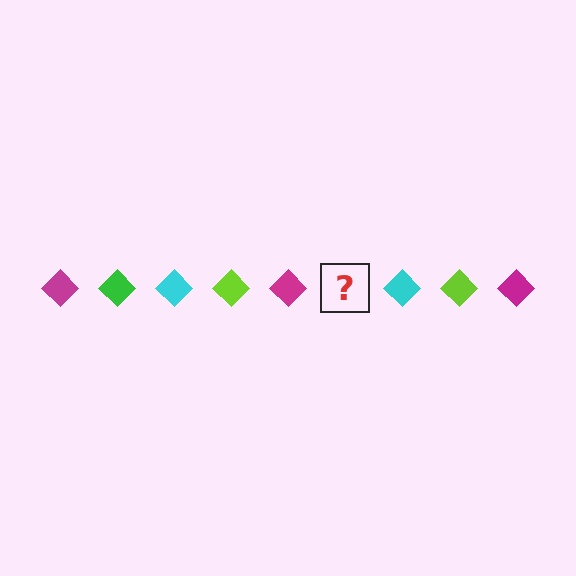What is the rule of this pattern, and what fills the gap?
The rule is that the pattern cycles through magenta, green, cyan, lime diamonds. The gap should be filled with a green diamond.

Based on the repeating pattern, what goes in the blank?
The blank should be a green diamond.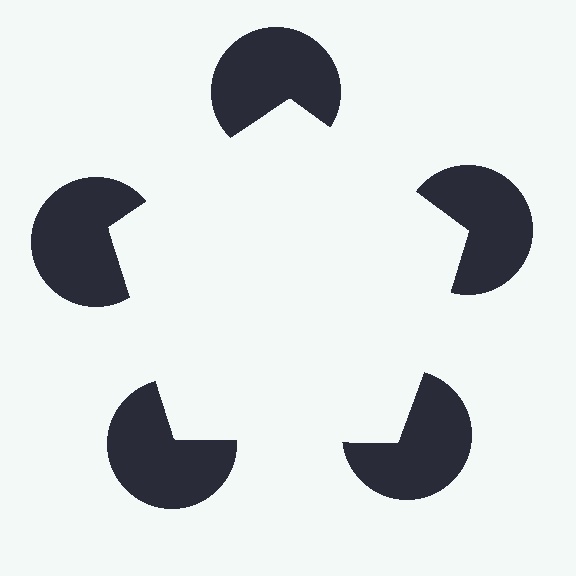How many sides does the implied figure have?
5 sides.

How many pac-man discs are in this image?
There are 5 — one at each vertex of the illusory pentagon.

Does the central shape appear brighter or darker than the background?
It typically appears slightly brighter than the background, even though no actual brightness change is drawn.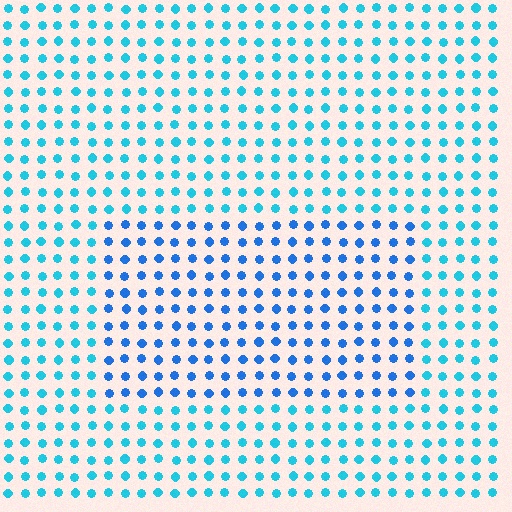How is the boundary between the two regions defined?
The boundary is defined purely by a slight shift in hue (about 27 degrees). Spacing, size, and orientation are identical on both sides.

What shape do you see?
I see a rectangle.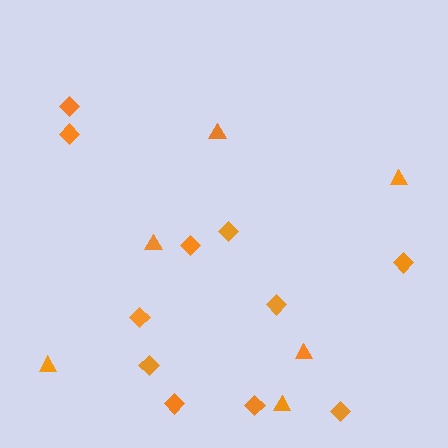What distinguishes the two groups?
There are 2 groups: one group of triangles (6) and one group of diamonds (11).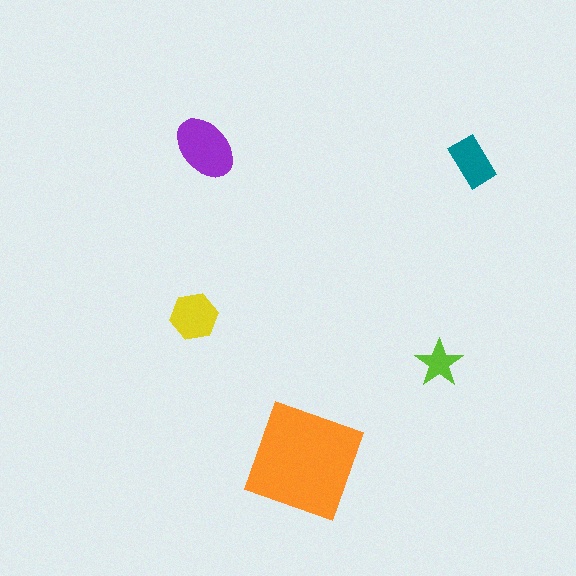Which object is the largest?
The orange square.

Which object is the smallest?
The lime star.